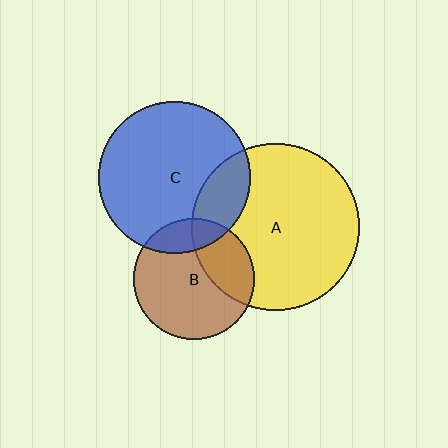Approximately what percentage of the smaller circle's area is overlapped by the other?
Approximately 15%.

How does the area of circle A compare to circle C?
Approximately 1.2 times.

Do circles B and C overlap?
Yes.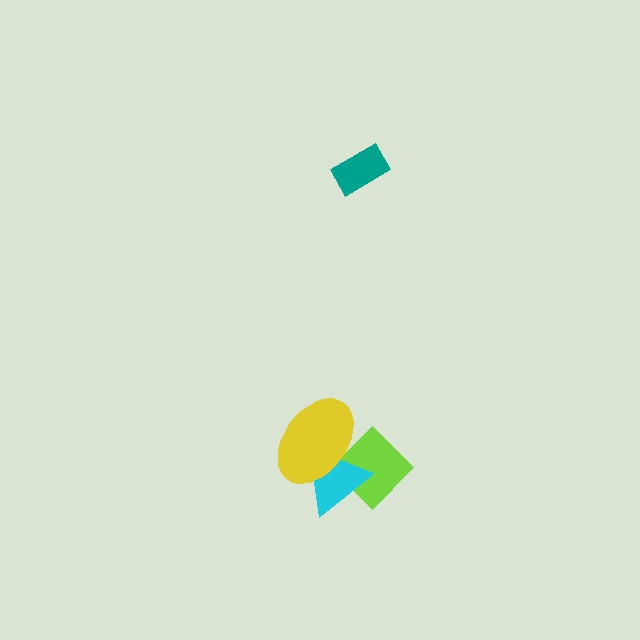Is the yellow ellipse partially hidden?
No, no other shape covers it.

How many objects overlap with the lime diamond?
2 objects overlap with the lime diamond.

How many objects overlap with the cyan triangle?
2 objects overlap with the cyan triangle.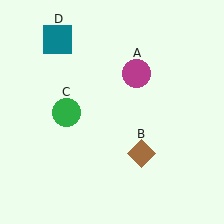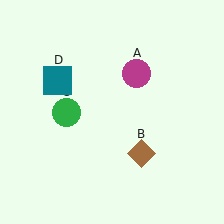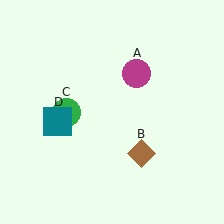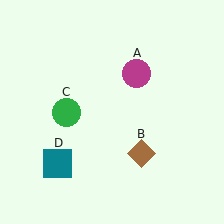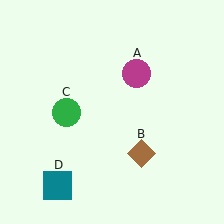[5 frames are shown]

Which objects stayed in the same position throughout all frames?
Magenta circle (object A) and brown diamond (object B) and green circle (object C) remained stationary.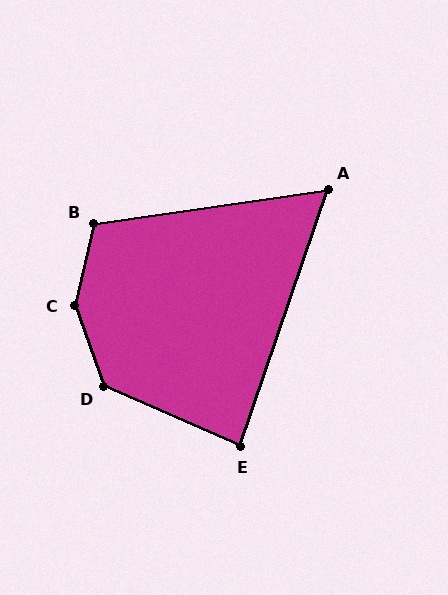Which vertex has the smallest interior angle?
A, at approximately 63 degrees.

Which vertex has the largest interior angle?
C, at approximately 147 degrees.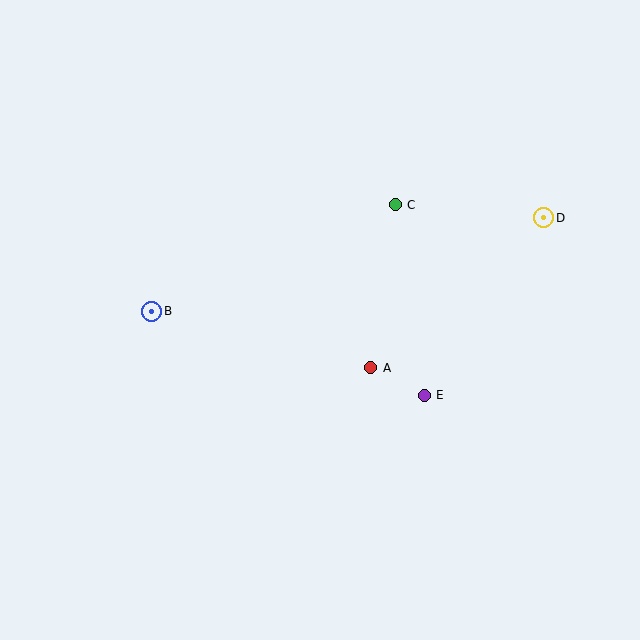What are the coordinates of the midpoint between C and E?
The midpoint between C and E is at (410, 300).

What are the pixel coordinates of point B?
Point B is at (152, 311).